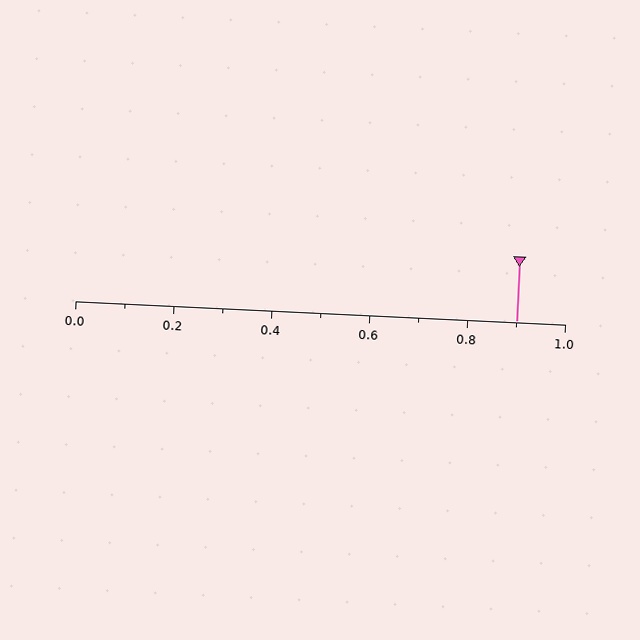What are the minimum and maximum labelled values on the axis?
The axis runs from 0.0 to 1.0.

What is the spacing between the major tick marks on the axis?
The major ticks are spaced 0.2 apart.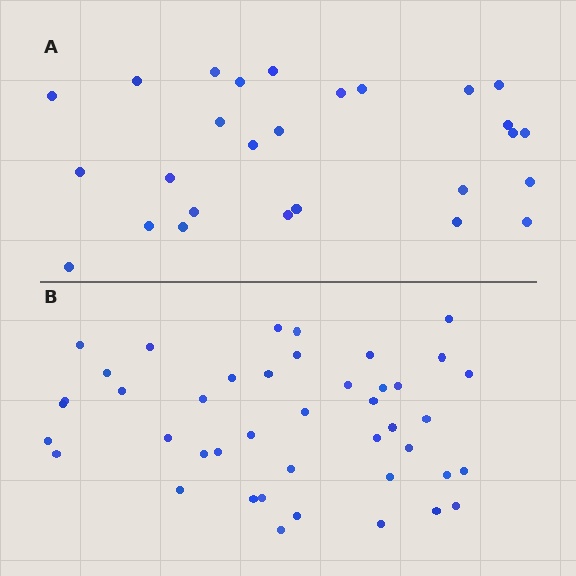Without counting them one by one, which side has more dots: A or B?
Region B (the bottom region) has more dots.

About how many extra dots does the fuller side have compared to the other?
Region B has approximately 15 more dots than region A.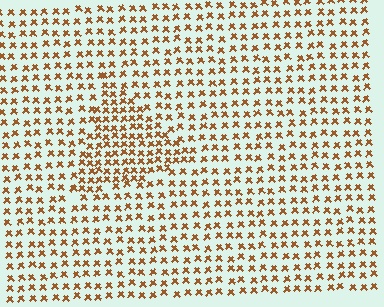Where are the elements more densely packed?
The elements are more densely packed inside the triangle boundary.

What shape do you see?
I see a triangle.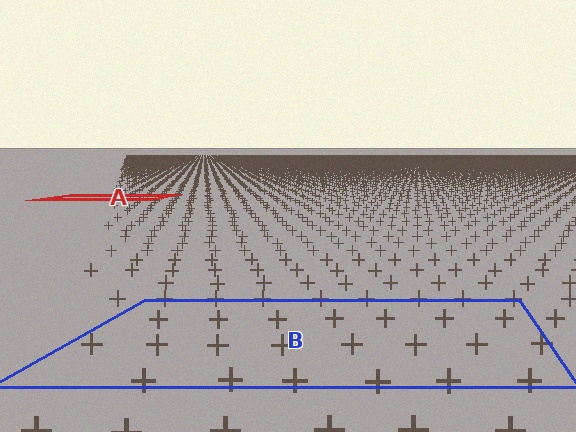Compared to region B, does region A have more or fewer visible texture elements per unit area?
Region A has more texture elements per unit area — they are packed more densely because it is farther away.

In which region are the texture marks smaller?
The texture marks are smaller in region A, because it is farther away.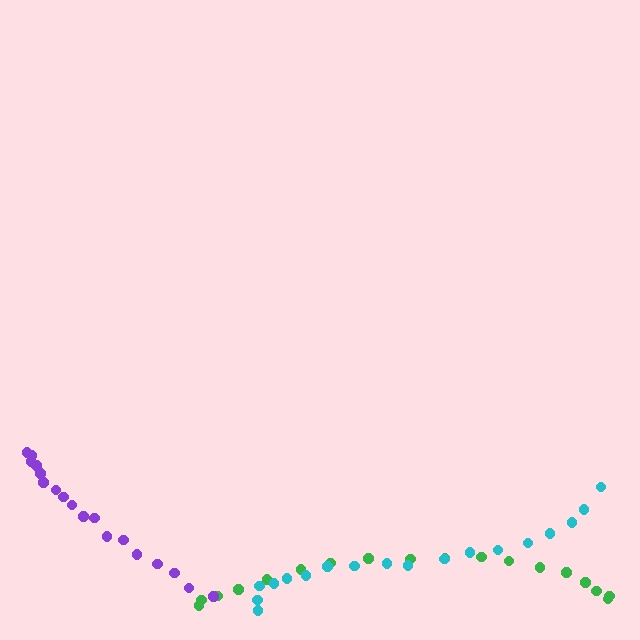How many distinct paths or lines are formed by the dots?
There are 3 distinct paths.